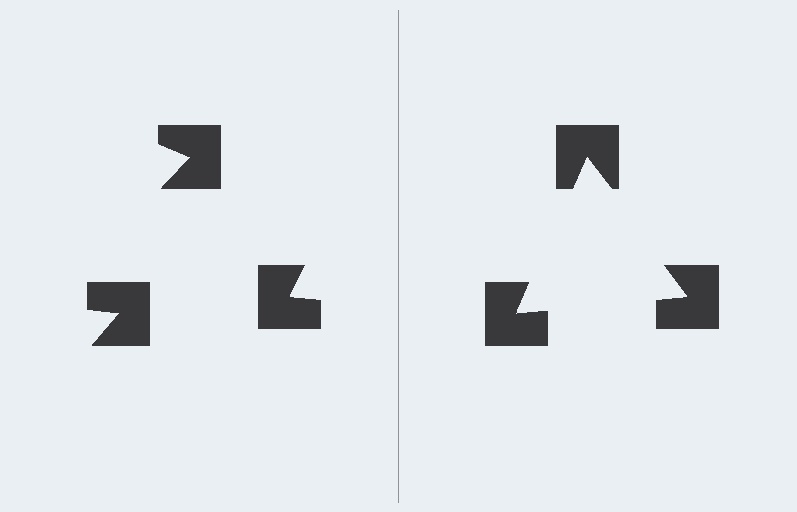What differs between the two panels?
The notched squares are positioned identically on both sides; only the wedge orientations differ. On the right they align to a triangle; on the left they are misaligned.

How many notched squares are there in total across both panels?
6 — 3 on each side.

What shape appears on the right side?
An illusory triangle.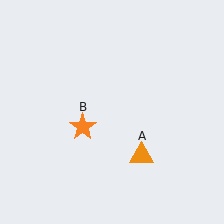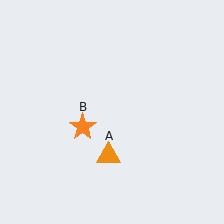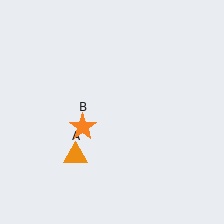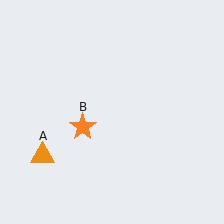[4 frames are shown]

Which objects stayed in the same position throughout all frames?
Orange star (object B) remained stationary.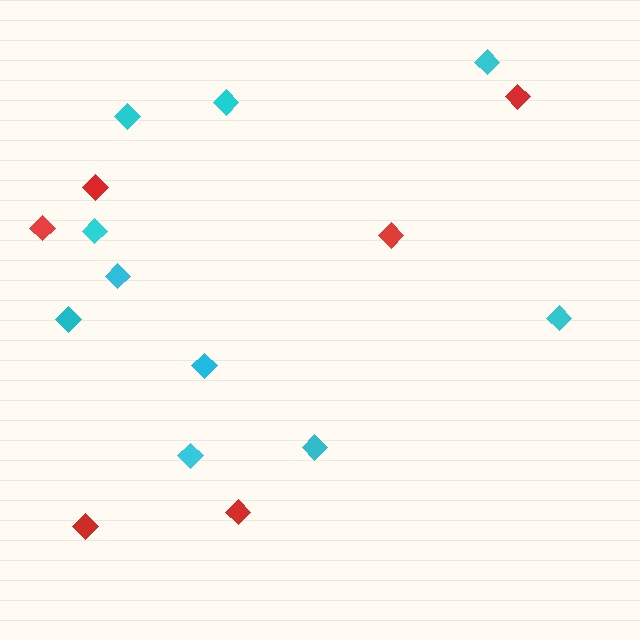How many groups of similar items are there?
There are 2 groups: one group of cyan diamonds (10) and one group of red diamonds (6).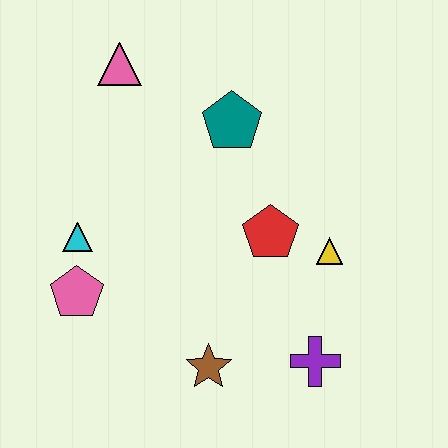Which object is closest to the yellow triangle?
The red pentagon is closest to the yellow triangle.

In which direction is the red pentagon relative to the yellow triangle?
The red pentagon is to the left of the yellow triangle.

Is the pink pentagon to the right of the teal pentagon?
No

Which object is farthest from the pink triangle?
The purple cross is farthest from the pink triangle.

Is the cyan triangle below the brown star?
No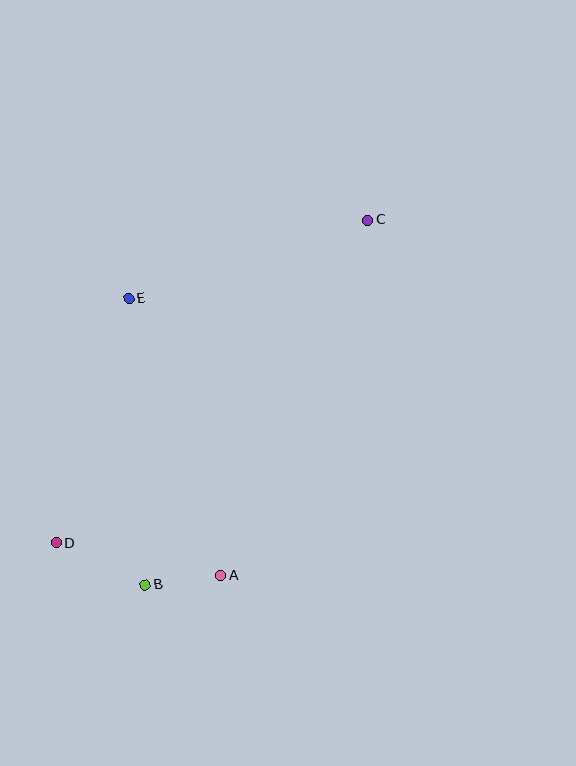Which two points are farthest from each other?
Points C and D are farthest from each other.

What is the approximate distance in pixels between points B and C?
The distance between B and C is approximately 428 pixels.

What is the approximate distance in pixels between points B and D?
The distance between B and D is approximately 99 pixels.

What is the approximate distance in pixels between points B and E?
The distance between B and E is approximately 287 pixels.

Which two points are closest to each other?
Points A and B are closest to each other.